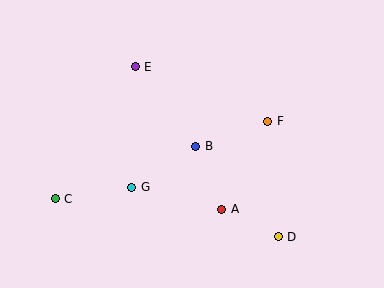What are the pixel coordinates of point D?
Point D is at (278, 237).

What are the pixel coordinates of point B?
Point B is at (196, 146).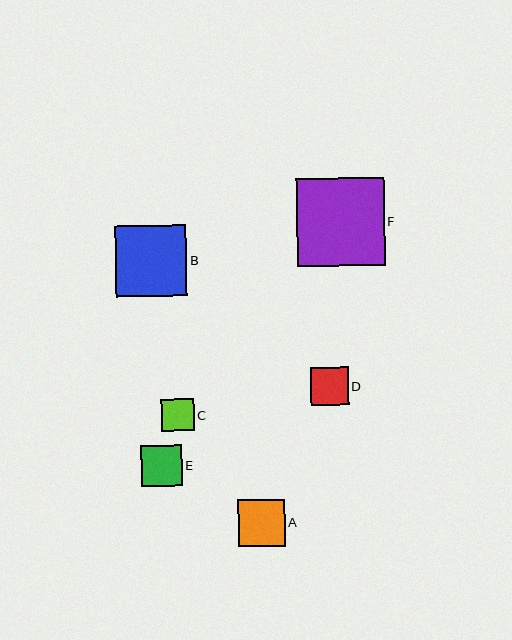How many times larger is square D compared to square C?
Square D is approximately 1.2 times the size of square C.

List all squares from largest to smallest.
From largest to smallest: F, B, A, E, D, C.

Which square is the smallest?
Square C is the smallest with a size of approximately 33 pixels.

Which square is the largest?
Square F is the largest with a size of approximately 88 pixels.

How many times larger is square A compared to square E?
Square A is approximately 1.2 times the size of square E.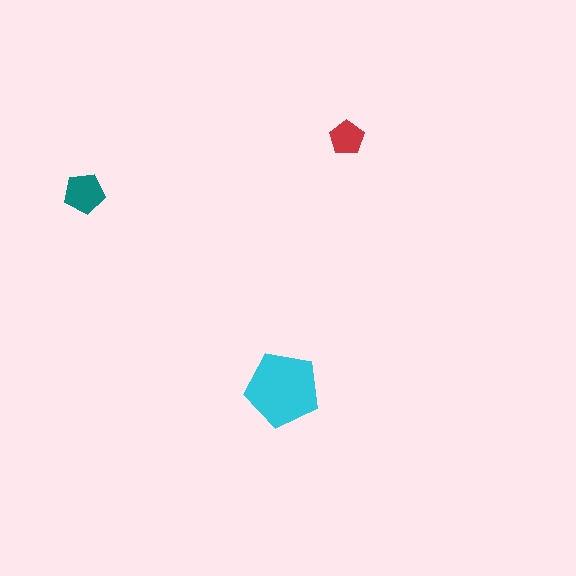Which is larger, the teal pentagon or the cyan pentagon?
The cyan one.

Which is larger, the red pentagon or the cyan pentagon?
The cyan one.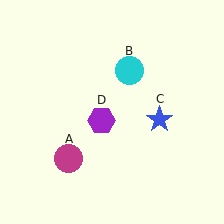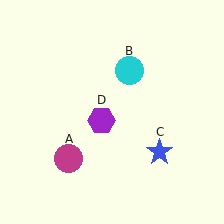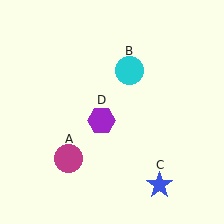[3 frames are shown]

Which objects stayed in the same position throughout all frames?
Magenta circle (object A) and cyan circle (object B) and purple hexagon (object D) remained stationary.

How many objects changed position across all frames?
1 object changed position: blue star (object C).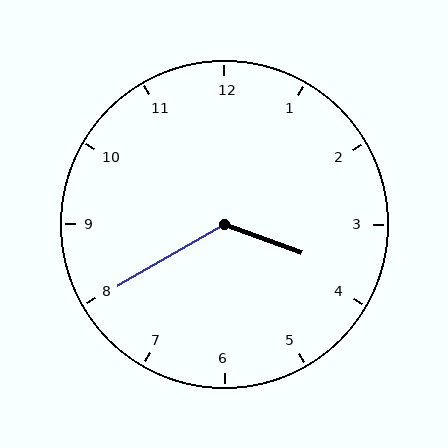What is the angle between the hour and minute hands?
Approximately 130 degrees.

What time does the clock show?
3:40.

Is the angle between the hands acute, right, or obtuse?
It is obtuse.